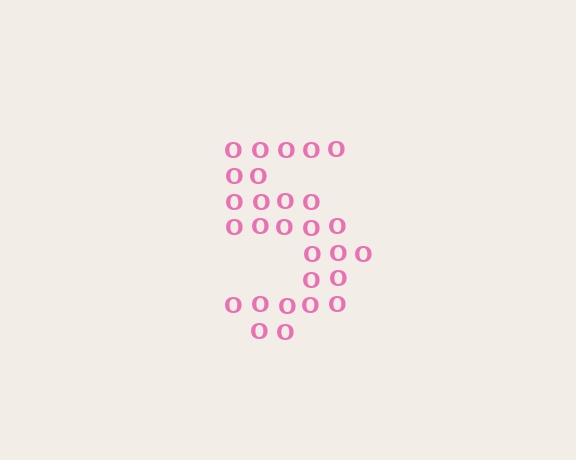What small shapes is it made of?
It is made of small letter O's.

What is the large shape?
The large shape is the digit 5.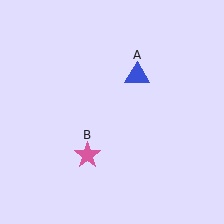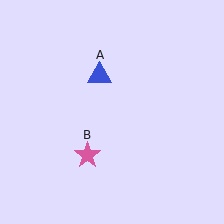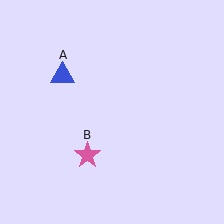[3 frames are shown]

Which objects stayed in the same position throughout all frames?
Pink star (object B) remained stationary.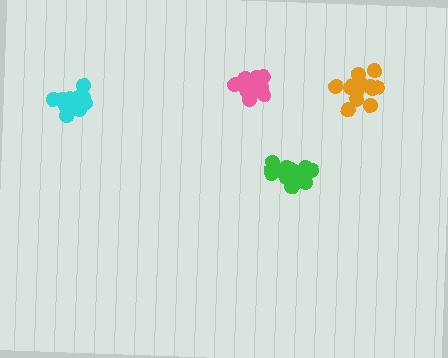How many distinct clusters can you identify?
There are 4 distinct clusters.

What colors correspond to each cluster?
The clusters are colored: orange, cyan, green, pink.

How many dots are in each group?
Group 1: 15 dots, Group 2: 18 dots, Group 3: 19 dots, Group 4: 18 dots (70 total).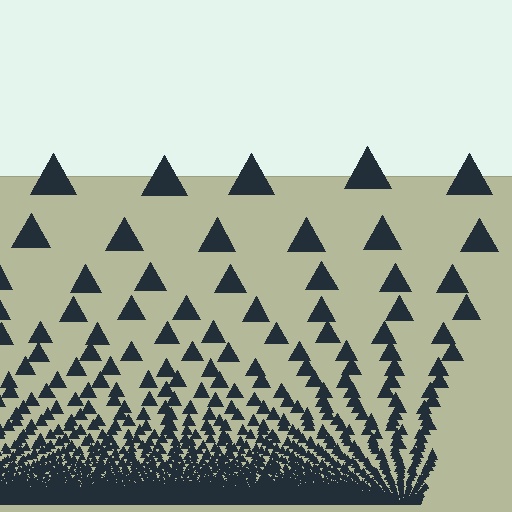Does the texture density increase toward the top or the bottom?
Density increases toward the bottom.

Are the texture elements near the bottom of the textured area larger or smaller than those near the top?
Smaller. The gradient is inverted — elements near the bottom are smaller and denser.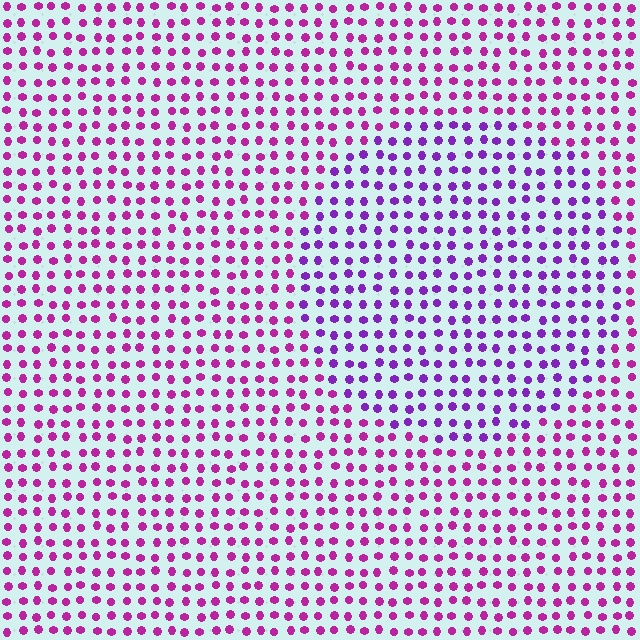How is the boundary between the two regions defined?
The boundary is defined purely by a slight shift in hue (about 33 degrees). Spacing, size, and orientation are identical on both sides.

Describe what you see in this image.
The image is filled with small magenta elements in a uniform arrangement. A circle-shaped region is visible where the elements are tinted to a slightly different hue, forming a subtle color boundary.